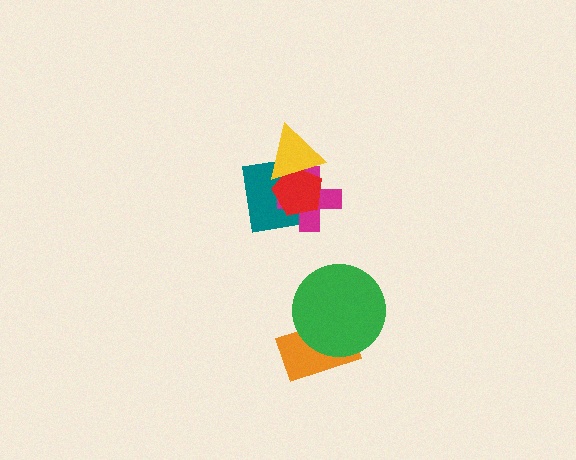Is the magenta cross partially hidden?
Yes, it is partially covered by another shape.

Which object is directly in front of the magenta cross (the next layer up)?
The red pentagon is directly in front of the magenta cross.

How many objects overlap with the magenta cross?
3 objects overlap with the magenta cross.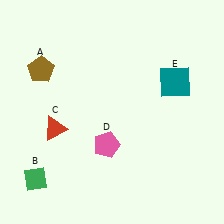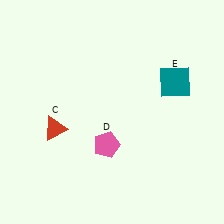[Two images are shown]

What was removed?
The brown pentagon (A), the green diamond (B) were removed in Image 2.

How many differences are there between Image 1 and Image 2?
There are 2 differences between the two images.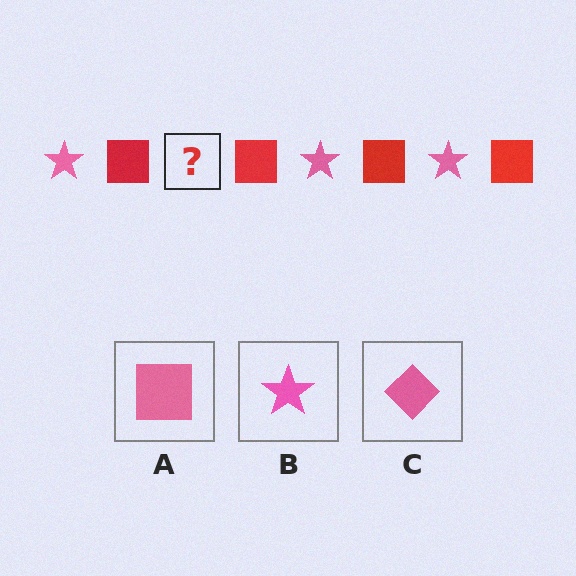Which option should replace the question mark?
Option B.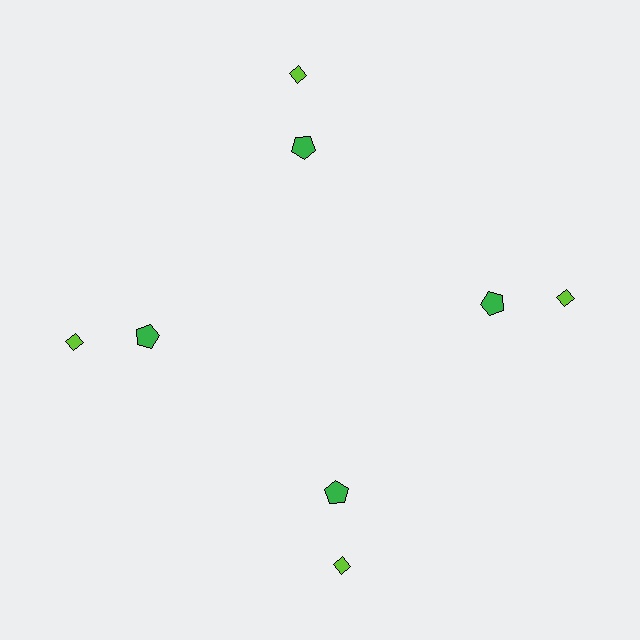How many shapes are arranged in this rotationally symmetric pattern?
There are 8 shapes, arranged in 4 groups of 2.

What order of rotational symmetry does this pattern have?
This pattern has 4-fold rotational symmetry.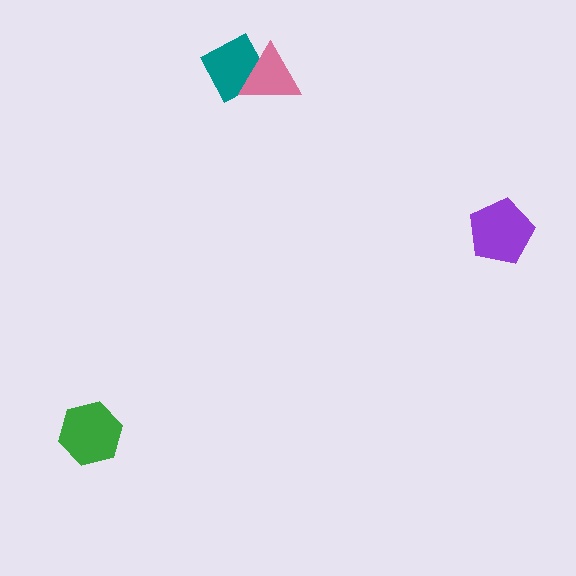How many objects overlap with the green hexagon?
0 objects overlap with the green hexagon.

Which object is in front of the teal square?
The pink triangle is in front of the teal square.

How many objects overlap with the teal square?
1 object overlaps with the teal square.